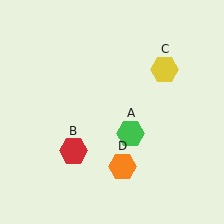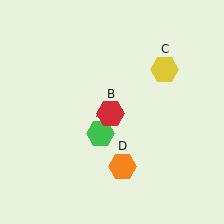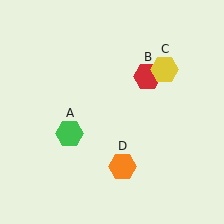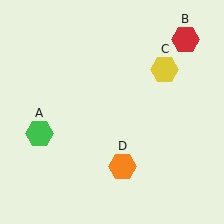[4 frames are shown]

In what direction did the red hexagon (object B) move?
The red hexagon (object B) moved up and to the right.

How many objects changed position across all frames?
2 objects changed position: green hexagon (object A), red hexagon (object B).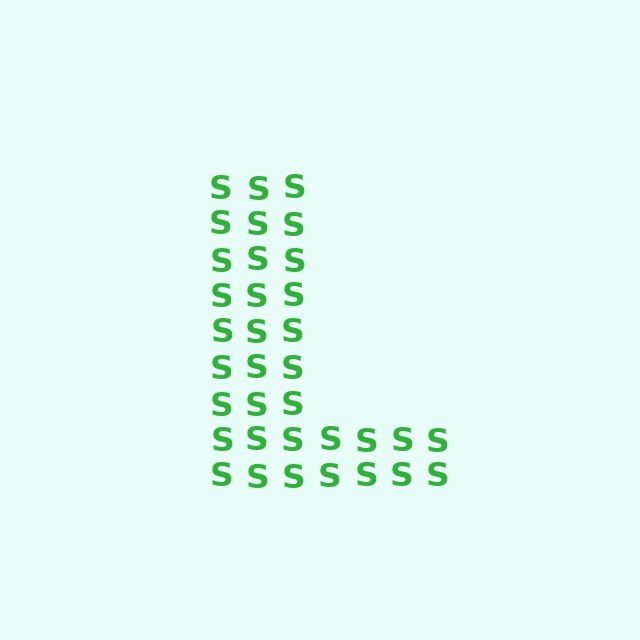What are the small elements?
The small elements are letter S's.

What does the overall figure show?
The overall figure shows the letter L.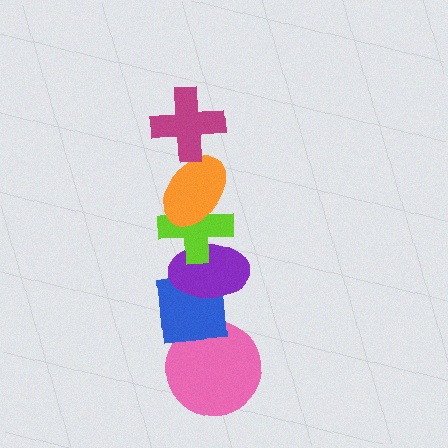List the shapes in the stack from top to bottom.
From top to bottom: the magenta cross, the orange ellipse, the lime cross, the purple ellipse, the blue square, the pink circle.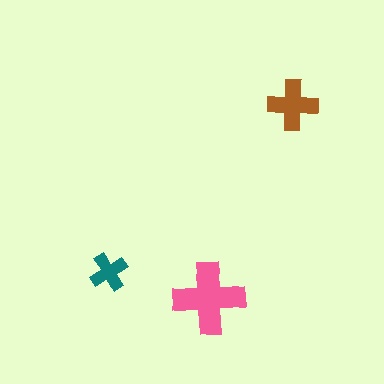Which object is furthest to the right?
The brown cross is rightmost.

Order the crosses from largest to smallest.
the pink one, the brown one, the teal one.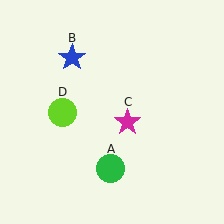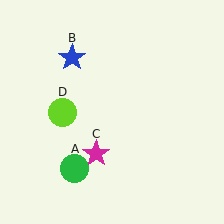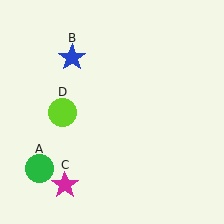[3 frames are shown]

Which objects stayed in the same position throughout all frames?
Blue star (object B) and lime circle (object D) remained stationary.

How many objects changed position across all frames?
2 objects changed position: green circle (object A), magenta star (object C).